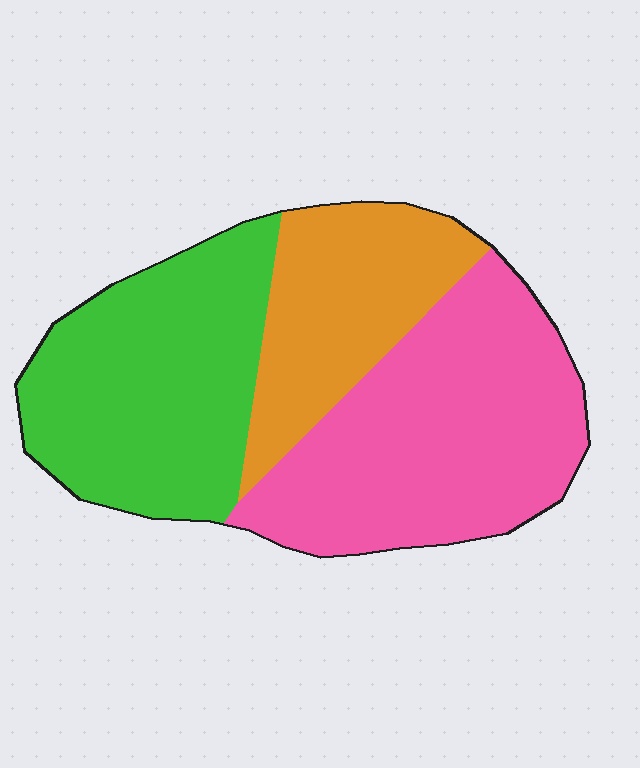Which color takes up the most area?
Pink, at roughly 40%.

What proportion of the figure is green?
Green takes up between a third and a half of the figure.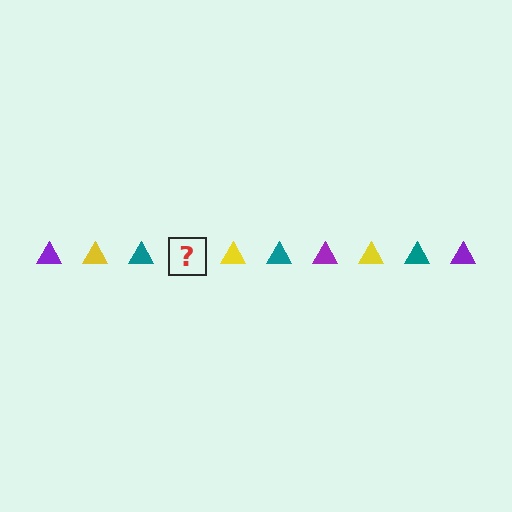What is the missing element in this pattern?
The missing element is a purple triangle.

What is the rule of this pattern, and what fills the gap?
The rule is that the pattern cycles through purple, yellow, teal triangles. The gap should be filled with a purple triangle.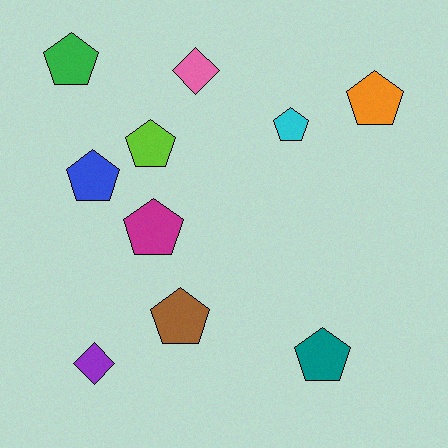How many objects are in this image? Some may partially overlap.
There are 10 objects.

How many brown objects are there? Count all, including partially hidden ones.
There is 1 brown object.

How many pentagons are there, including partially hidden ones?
There are 8 pentagons.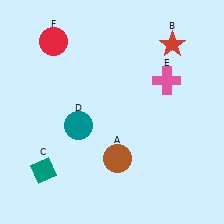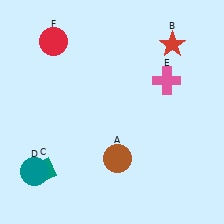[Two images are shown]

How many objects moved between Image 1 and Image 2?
1 object moved between the two images.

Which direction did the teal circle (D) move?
The teal circle (D) moved down.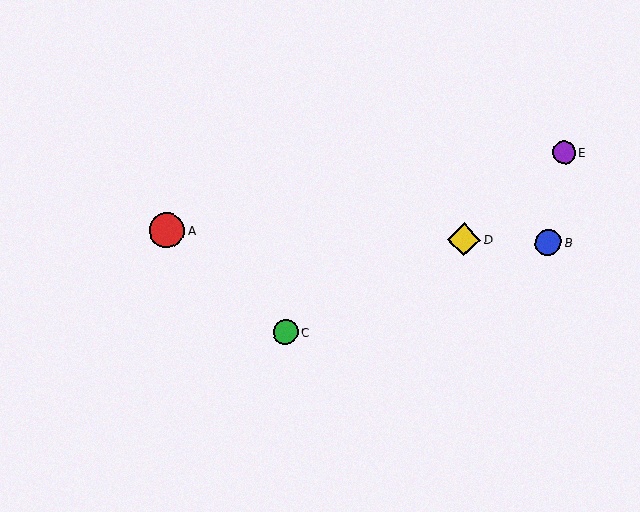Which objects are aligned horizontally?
Objects A, B, D are aligned horizontally.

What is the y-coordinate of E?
Object E is at y≈153.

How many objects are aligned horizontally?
3 objects (A, B, D) are aligned horizontally.